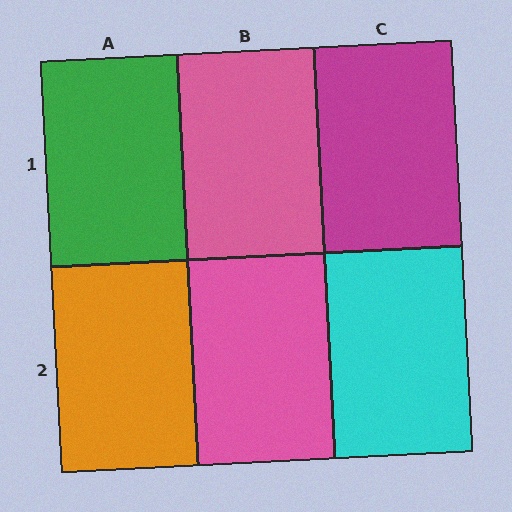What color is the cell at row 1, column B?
Pink.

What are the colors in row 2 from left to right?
Orange, pink, cyan.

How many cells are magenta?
1 cell is magenta.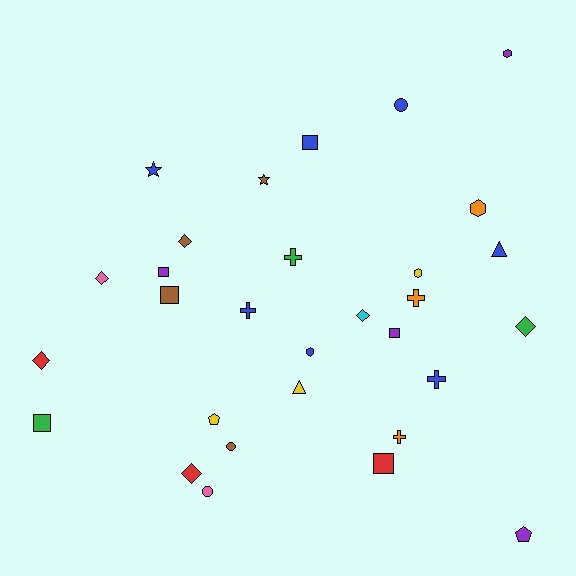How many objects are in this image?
There are 30 objects.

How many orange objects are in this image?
There are 3 orange objects.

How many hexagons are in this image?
There are 4 hexagons.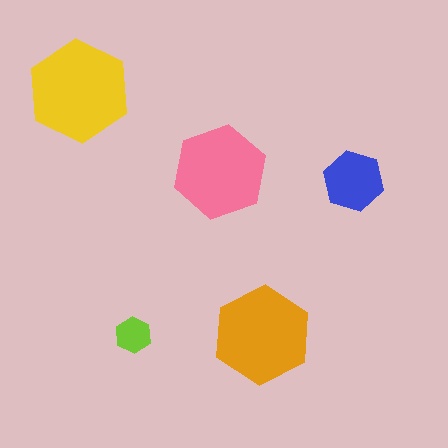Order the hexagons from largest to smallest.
the yellow one, the orange one, the pink one, the blue one, the lime one.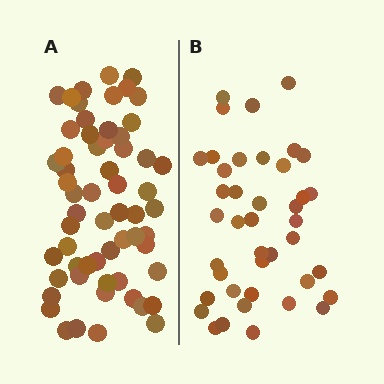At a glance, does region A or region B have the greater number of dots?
Region A (the left region) has more dots.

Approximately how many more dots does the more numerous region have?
Region A has approximately 20 more dots than region B.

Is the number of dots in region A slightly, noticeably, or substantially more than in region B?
Region A has substantially more. The ratio is roughly 1.5 to 1.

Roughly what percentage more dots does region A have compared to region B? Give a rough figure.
About 45% more.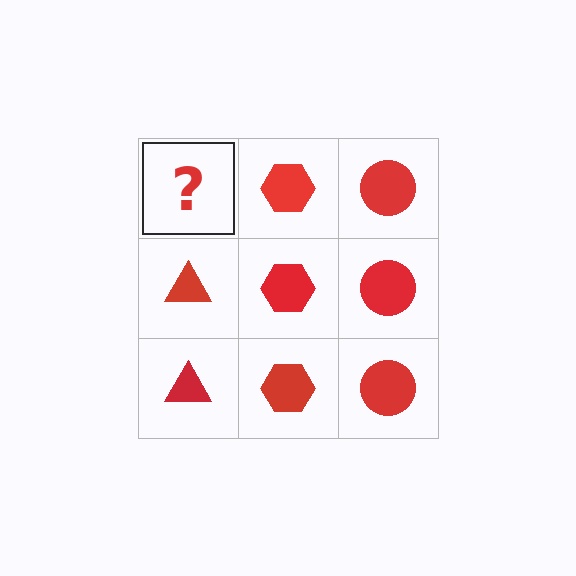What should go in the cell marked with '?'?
The missing cell should contain a red triangle.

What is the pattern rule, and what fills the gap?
The rule is that each column has a consistent shape. The gap should be filled with a red triangle.